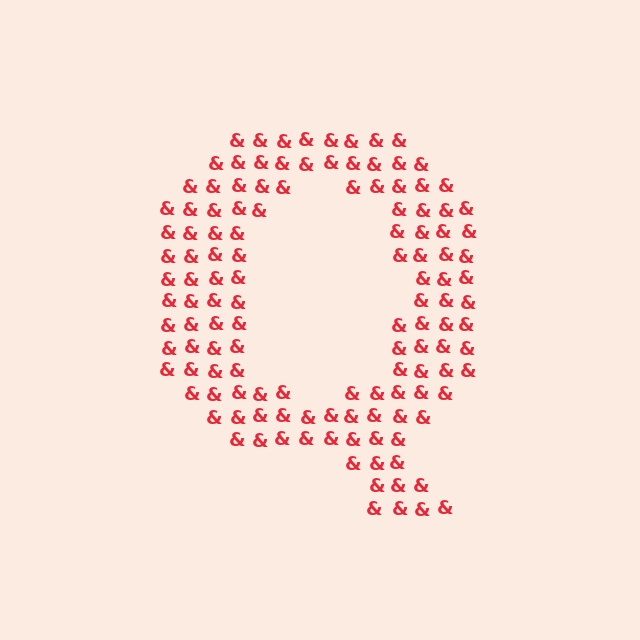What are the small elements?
The small elements are ampersands.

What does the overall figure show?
The overall figure shows the letter Q.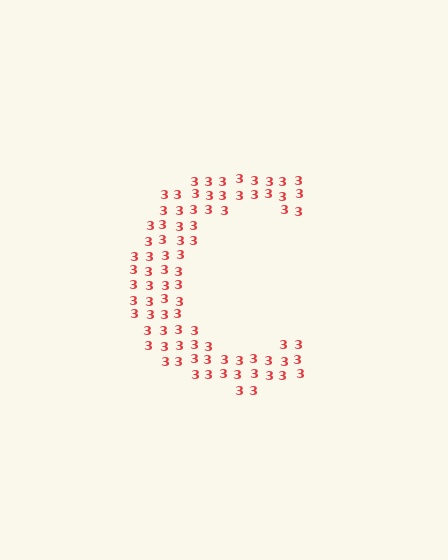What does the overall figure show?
The overall figure shows the letter C.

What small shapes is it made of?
It is made of small digit 3's.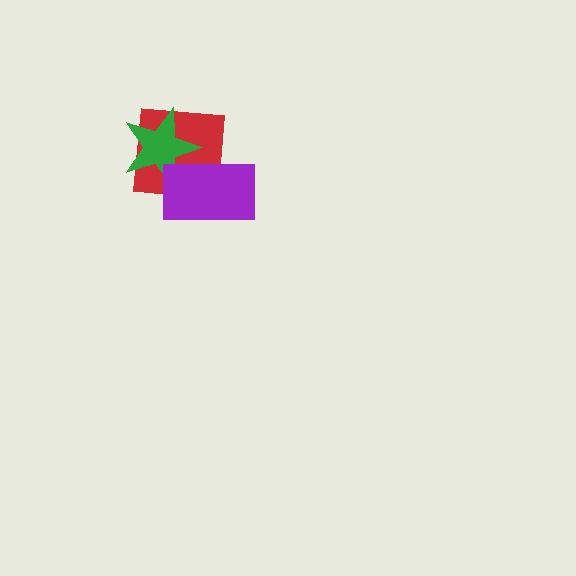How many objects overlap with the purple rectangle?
2 objects overlap with the purple rectangle.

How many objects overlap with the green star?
2 objects overlap with the green star.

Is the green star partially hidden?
Yes, it is partially covered by another shape.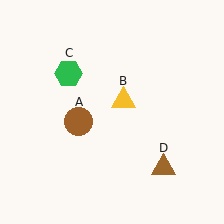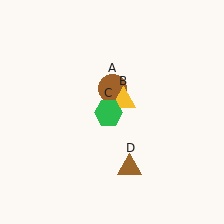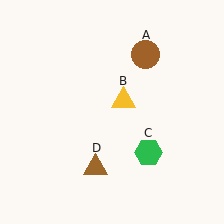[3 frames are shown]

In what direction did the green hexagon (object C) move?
The green hexagon (object C) moved down and to the right.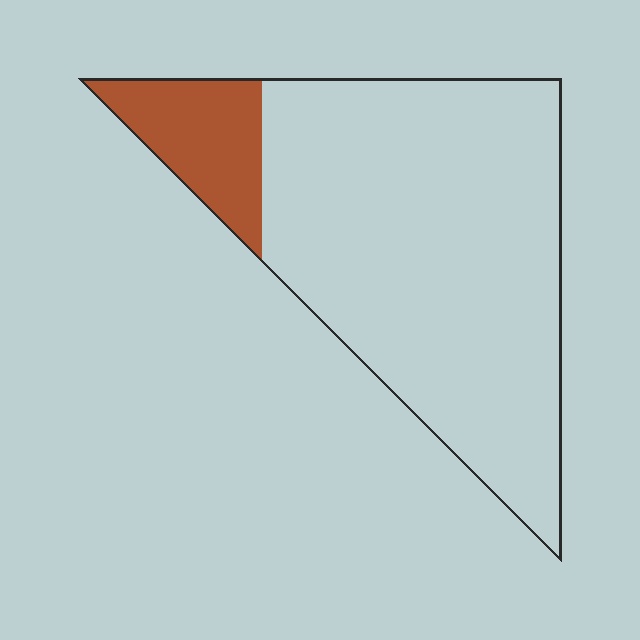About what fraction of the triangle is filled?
About one eighth (1/8).